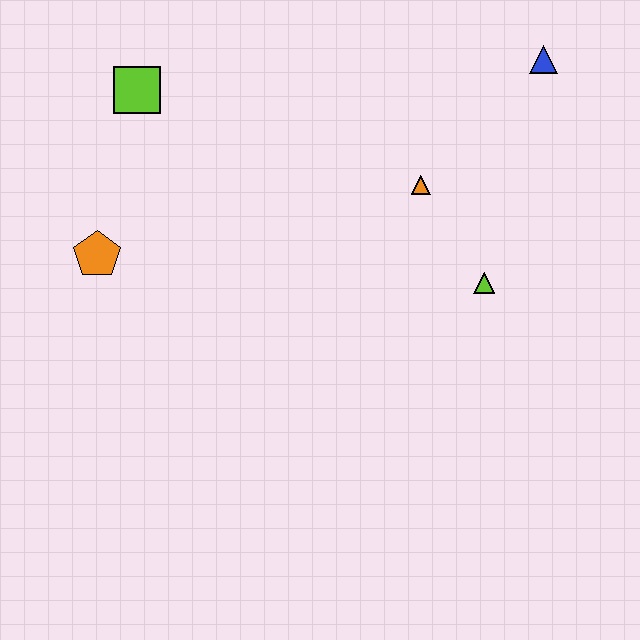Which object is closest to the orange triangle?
The lime triangle is closest to the orange triangle.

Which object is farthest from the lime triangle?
The lime square is farthest from the lime triangle.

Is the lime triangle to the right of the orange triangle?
Yes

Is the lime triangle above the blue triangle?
No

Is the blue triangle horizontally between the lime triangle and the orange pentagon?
No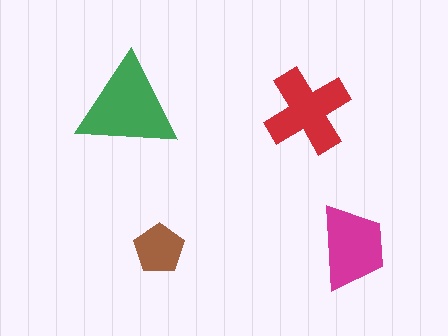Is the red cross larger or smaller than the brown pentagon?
Larger.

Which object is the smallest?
The brown pentagon.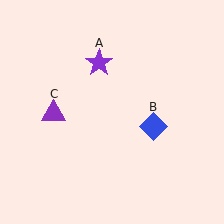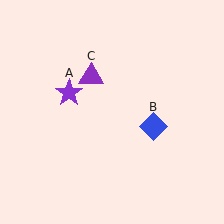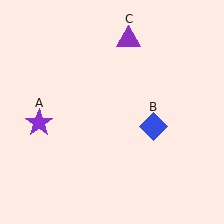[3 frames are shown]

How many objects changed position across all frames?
2 objects changed position: purple star (object A), purple triangle (object C).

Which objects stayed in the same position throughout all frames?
Blue diamond (object B) remained stationary.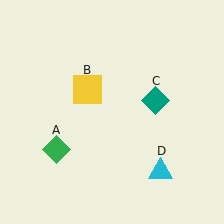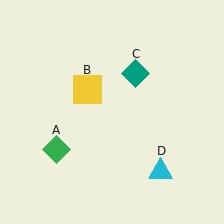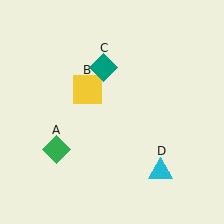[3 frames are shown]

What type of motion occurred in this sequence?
The teal diamond (object C) rotated counterclockwise around the center of the scene.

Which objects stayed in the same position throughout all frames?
Green diamond (object A) and yellow square (object B) and cyan triangle (object D) remained stationary.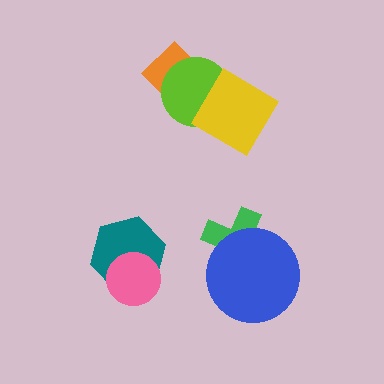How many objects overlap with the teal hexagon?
1 object overlaps with the teal hexagon.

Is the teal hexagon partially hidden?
Yes, it is partially covered by another shape.